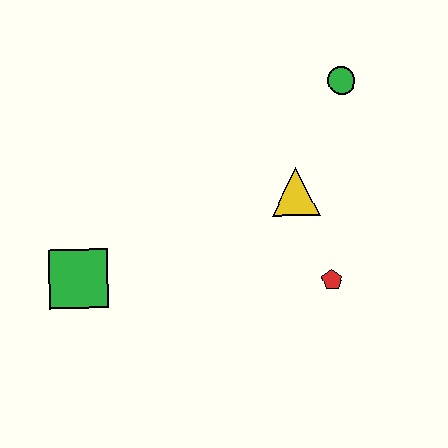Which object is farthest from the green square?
The green circle is farthest from the green square.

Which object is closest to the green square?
The yellow triangle is closest to the green square.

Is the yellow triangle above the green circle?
No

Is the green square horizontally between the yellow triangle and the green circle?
No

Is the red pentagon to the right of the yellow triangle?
Yes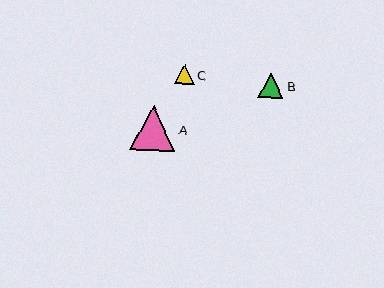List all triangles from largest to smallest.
From largest to smallest: A, B, C.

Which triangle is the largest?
Triangle A is the largest with a size of approximately 45 pixels.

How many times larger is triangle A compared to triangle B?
Triangle A is approximately 1.8 times the size of triangle B.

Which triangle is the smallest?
Triangle C is the smallest with a size of approximately 20 pixels.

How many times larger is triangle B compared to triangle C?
Triangle B is approximately 1.3 times the size of triangle C.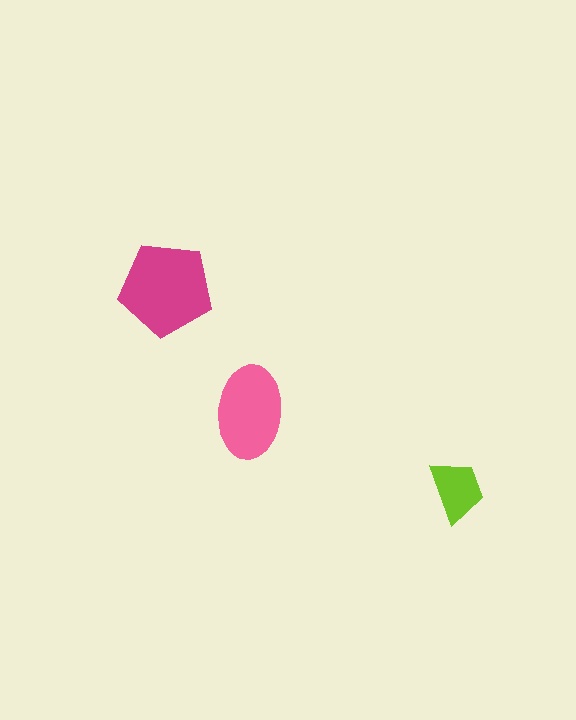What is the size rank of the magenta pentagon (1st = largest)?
1st.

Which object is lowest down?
The lime trapezoid is bottommost.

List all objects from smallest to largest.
The lime trapezoid, the pink ellipse, the magenta pentagon.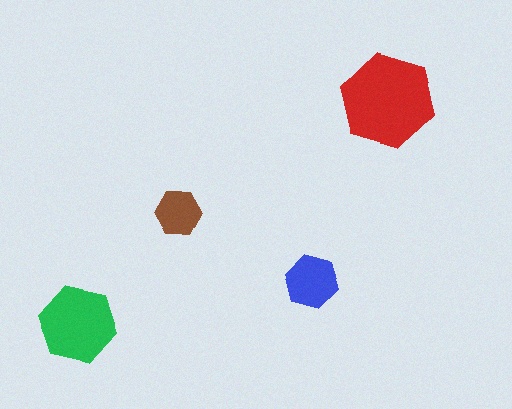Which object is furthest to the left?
The green hexagon is leftmost.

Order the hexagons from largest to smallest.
the red one, the green one, the blue one, the brown one.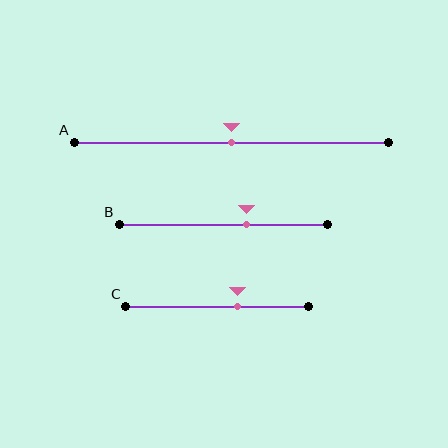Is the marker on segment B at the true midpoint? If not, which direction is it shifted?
No, the marker on segment B is shifted to the right by about 11% of the segment length.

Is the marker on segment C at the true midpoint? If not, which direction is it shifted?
No, the marker on segment C is shifted to the right by about 11% of the segment length.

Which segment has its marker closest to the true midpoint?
Segment A has its marker closest to the true midpoint.